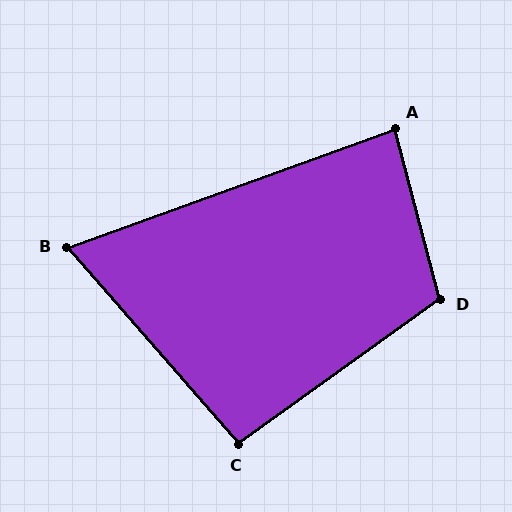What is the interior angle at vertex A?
Approximately 85 degrees (acute).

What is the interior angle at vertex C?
Approximately 95 degrees (obtuse).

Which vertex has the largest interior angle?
D, at approximately 111 degrees.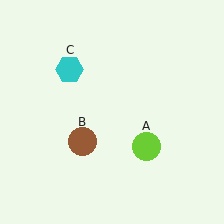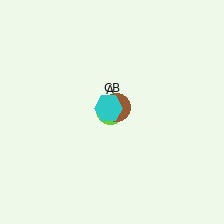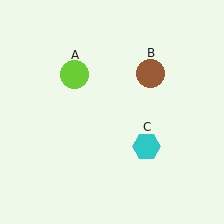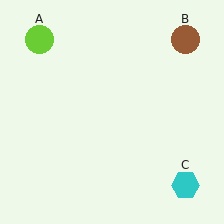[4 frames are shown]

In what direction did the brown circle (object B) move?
The brown circle (object B) moved up and to the right.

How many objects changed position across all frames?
3 objects changed position: lime circle (object A), brown circle (object B), cyan hexagon (object C).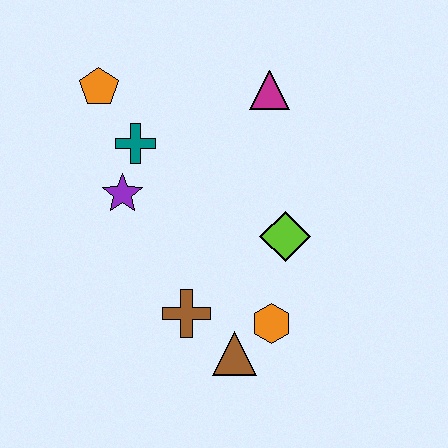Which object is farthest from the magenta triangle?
The brown triangle is farthest from the magenta triangle.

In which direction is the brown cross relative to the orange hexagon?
The brown cross is to the left of the orange hexagon.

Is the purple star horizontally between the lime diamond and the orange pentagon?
Yes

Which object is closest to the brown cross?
The brown triangle is closest to the brown cross.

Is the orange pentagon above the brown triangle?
Yes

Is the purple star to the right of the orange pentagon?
Yes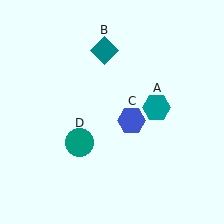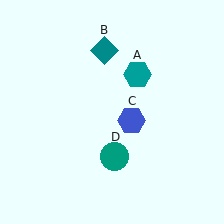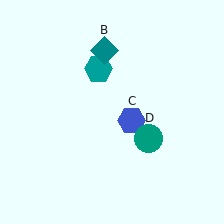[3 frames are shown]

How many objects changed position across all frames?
2 objects changed position: teal hexagon (object A), teal circle (object D).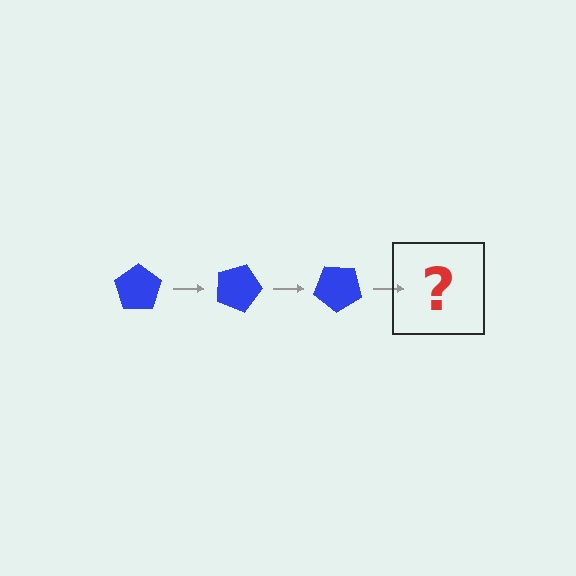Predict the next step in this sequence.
The next step is a blue pentagon rotated 60 degrees.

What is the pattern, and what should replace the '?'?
The pattern is that the pentagon rotates 20 degrees each step. The '?' should be a blue pentagon rotated 60 degrees.